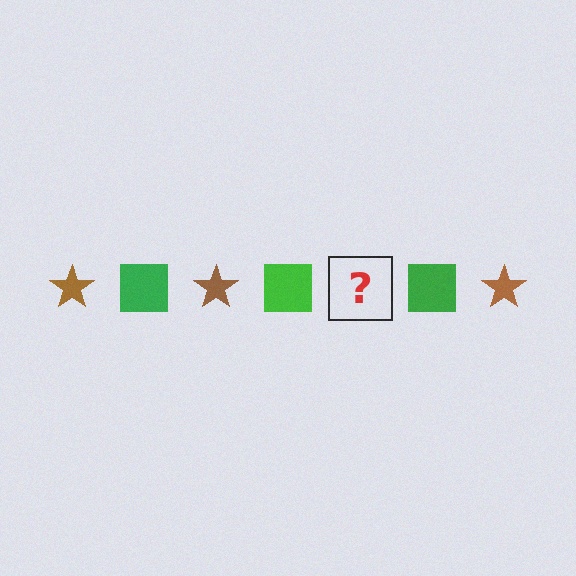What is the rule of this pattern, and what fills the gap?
The rule is that the pattern alternates between brown star and green square. The gap should be filled with a brown star.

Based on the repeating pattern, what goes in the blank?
The blank should be a brown star.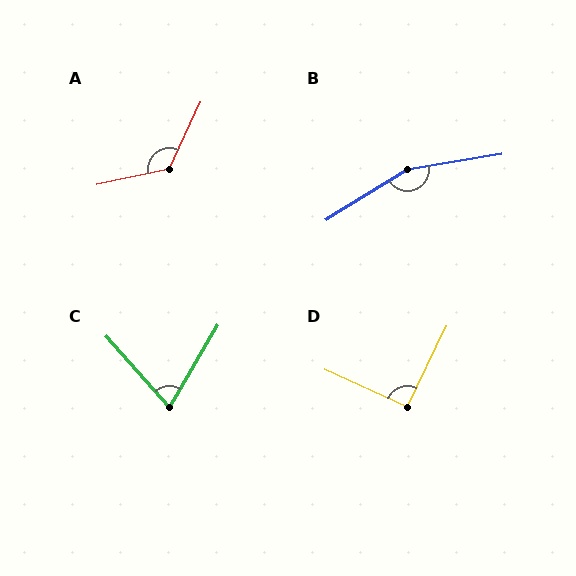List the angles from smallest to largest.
C (72°), D (92°), A (127°), B (158°).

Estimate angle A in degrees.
Approximately 127 degrees.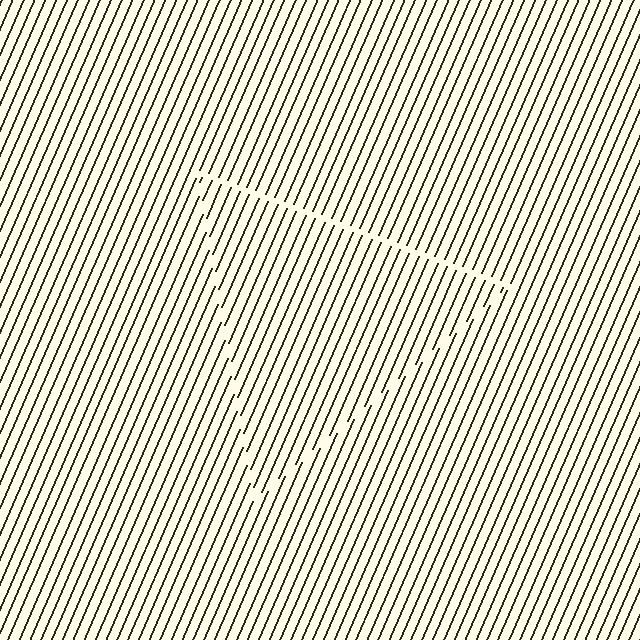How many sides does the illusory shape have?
3 sides — the line-ends trace a triangle.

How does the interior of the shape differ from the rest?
The interior of the shape contains the same grating, shifted by half a period — the contour is defined by the phase discontinuity where line-ends from the inner and outer gratings abut.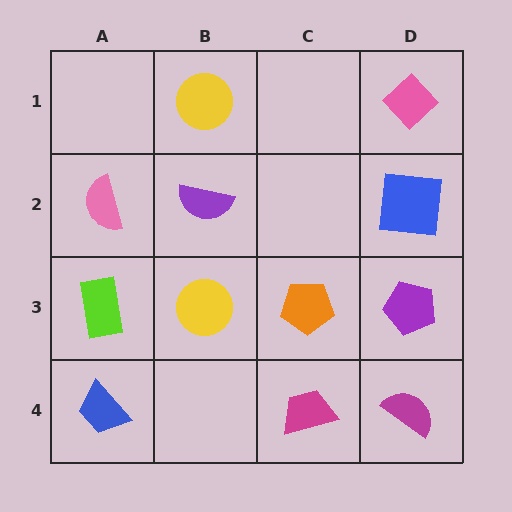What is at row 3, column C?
An orange pentagon.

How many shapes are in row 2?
3 shapes.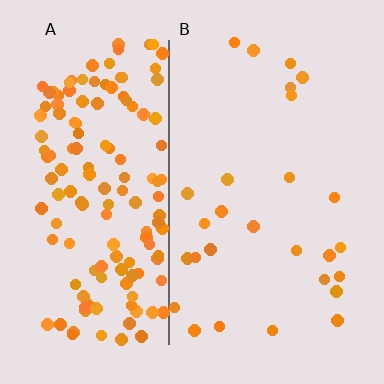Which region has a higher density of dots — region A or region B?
A (the left).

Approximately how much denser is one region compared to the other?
Approximately 5.5× — region A over region B.